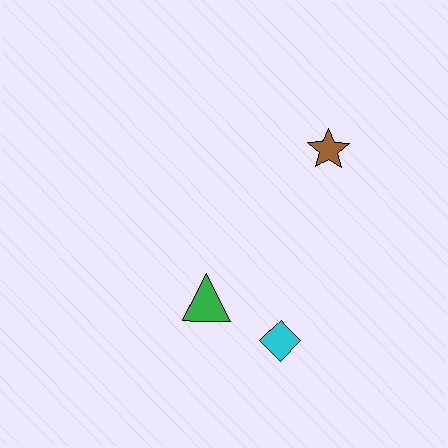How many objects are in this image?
There are 3 objects.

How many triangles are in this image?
There is 1 triangle.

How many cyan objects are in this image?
There is 1 cyan object.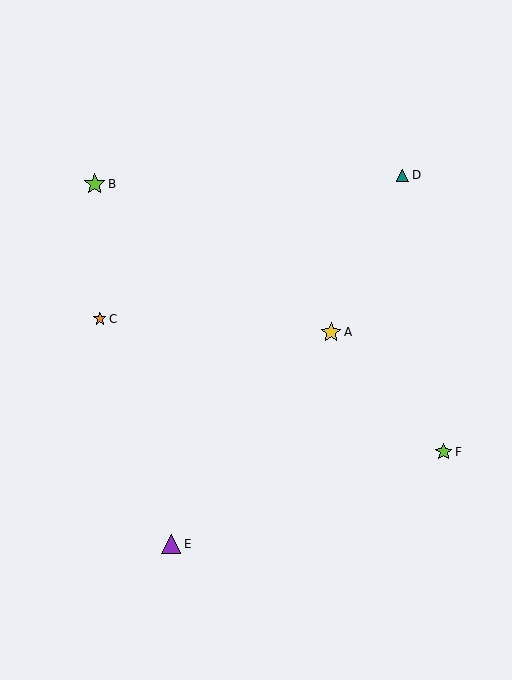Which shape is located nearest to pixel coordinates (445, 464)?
The lime star (labeled F) at (444, 452) is nearest to that location.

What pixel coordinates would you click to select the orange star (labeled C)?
Click at (100, 319) to select the orange star C.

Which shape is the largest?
The lime star (labeled B) is the largest.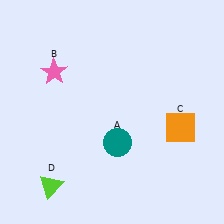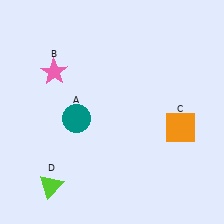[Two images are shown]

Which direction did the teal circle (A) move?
The teal circle (A) moved left.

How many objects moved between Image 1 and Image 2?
1 object moved between the two images.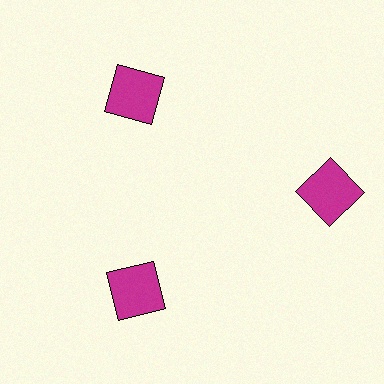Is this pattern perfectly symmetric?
No. The 3 magenta squares are arranged in a ring, but one element near the 3 o'clock position is pushed outward from the center, breaking the 3-fold rotational symmetry.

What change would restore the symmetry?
The symmetry would be restored by moving it inward, back onto the ring so that all 3 squares sit at equal angles and equal distance from the center.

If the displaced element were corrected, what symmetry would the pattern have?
It would have 3-fold rotational symmetry — the pattern would map onto itself every 120 degrees.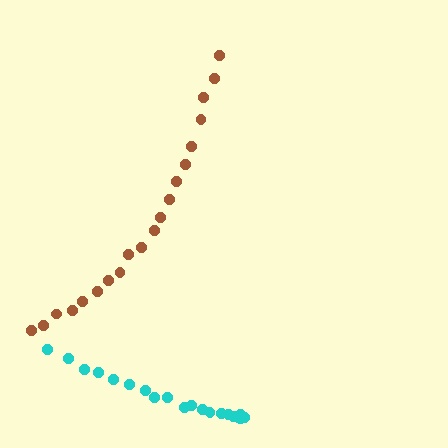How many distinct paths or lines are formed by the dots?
There are 2 distinct paths.